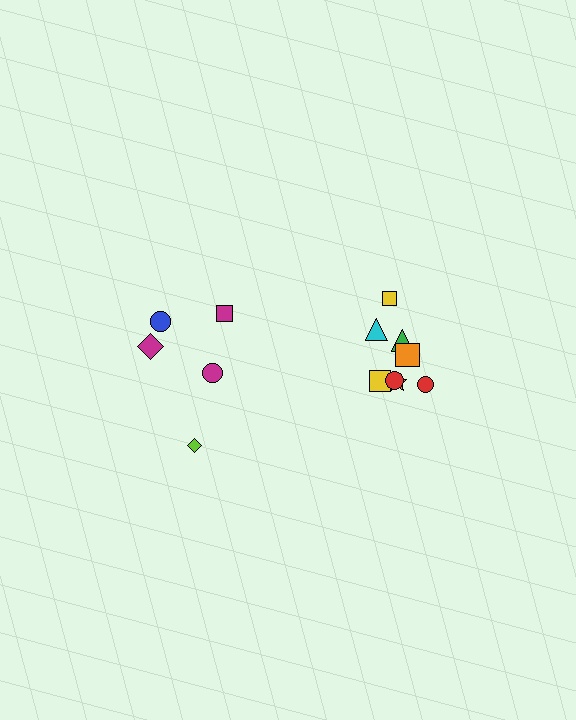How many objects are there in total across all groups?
There are 13 objects.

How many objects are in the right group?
There are 8 objects.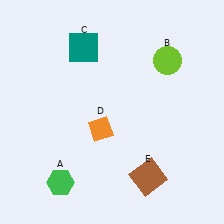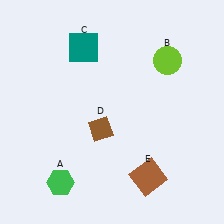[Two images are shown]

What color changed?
The diamond (D) changed from orange in Image 1 to brown in Image 2.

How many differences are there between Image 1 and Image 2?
There is 1 difference between the two images.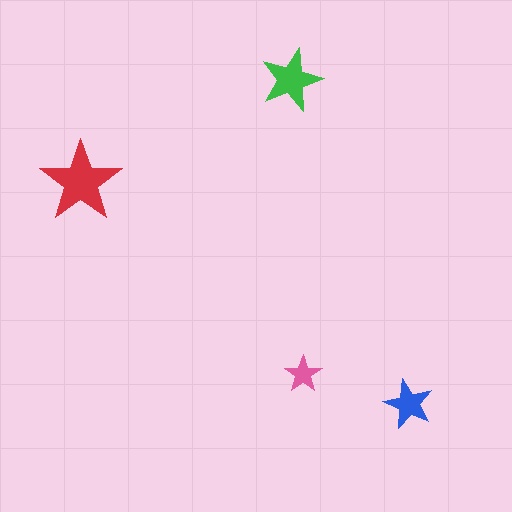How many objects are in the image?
There are 4 objects in the image.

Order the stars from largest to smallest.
the red one, the green one, the blue one, the pink one.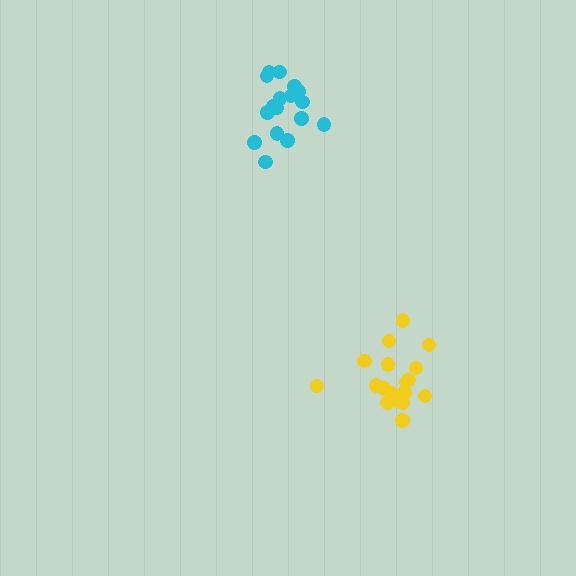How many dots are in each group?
Group 1: 17 dots, Group 2: 20 dots (37 total).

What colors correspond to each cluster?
The clusters are colored: cyan, yellow.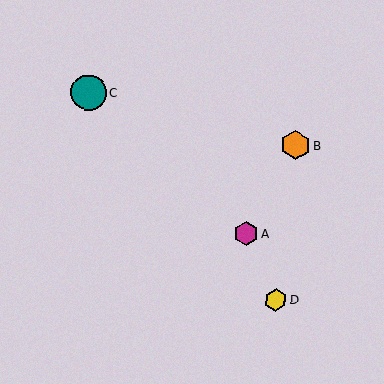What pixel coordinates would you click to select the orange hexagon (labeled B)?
Click at (296, 145) to select the orange hexagon B.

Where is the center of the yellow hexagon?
The center of the yellow hexagon is at (276, 300).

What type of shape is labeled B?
Shape B is an orange hexagon.